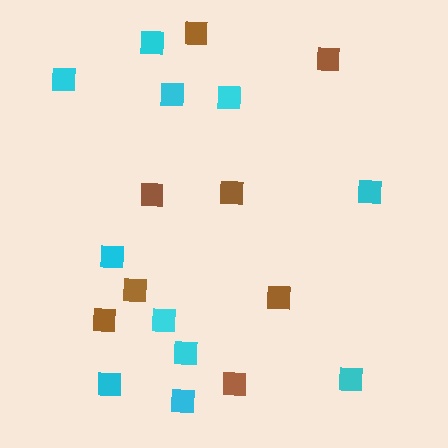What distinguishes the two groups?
There are 2 groups: one group of brown squares (8) and one group of cyan squares (11).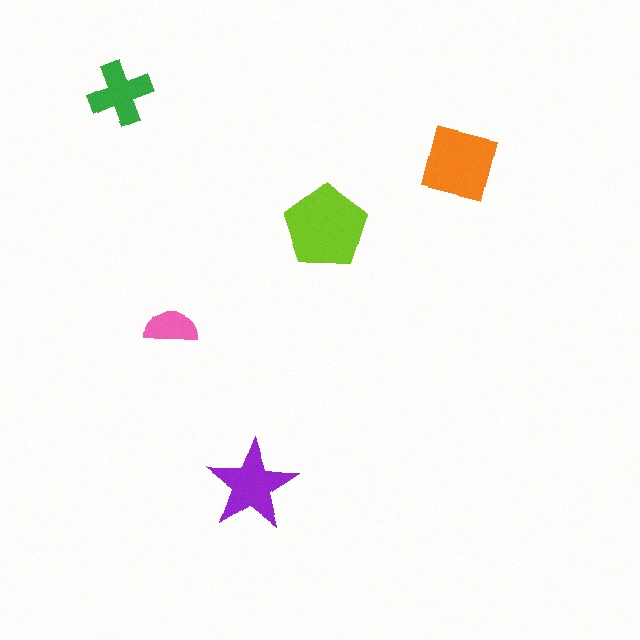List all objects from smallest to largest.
The pink semicircle, the green cross, the purple star, the orange square, the lime pentagon.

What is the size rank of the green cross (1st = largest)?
4th.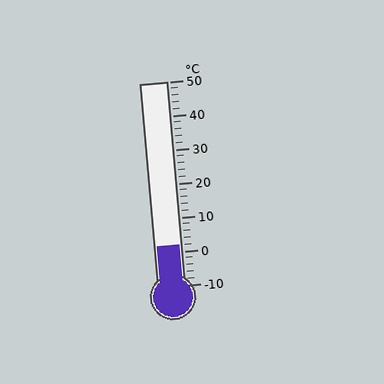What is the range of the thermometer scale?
The thermometer scale ranges from -10°C to 50°C.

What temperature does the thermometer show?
The thermometer shows approximately 2°C.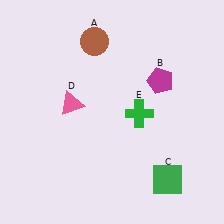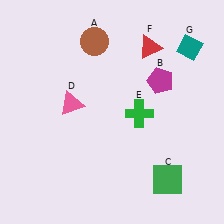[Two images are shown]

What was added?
A red triangle (F), a teal diamond (G) were added in Image 2.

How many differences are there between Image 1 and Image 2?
There are 2 differences between the two images.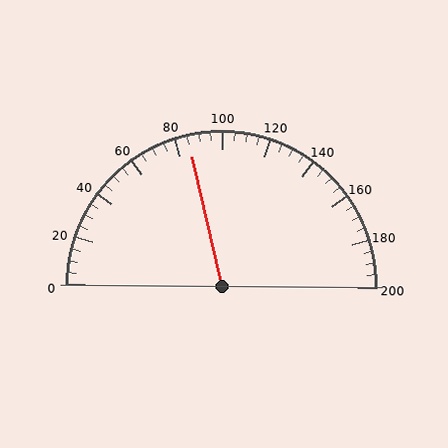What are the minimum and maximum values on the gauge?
The gauge ranges from 0 to 200.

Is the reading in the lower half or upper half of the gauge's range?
The reading is in the lower half of the range (0 to 200).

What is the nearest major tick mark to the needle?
The nearest major tick mark is 80.